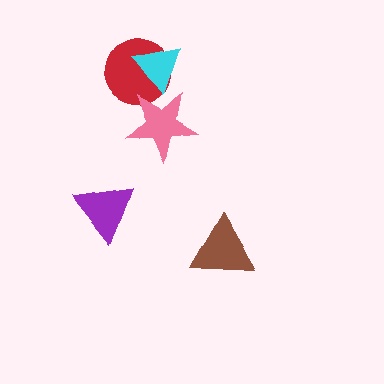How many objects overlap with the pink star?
2 objects overlap with the pink star.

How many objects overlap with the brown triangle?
0 objects overlap with the brown triangle.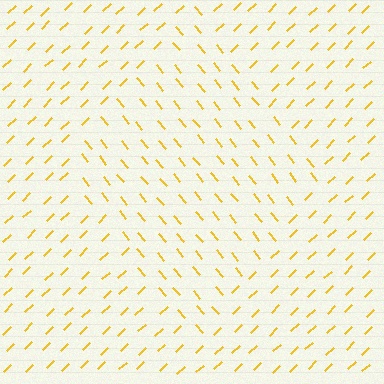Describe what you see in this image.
The image is filled with small yellow line segments. A diamond region in the image has lines oriented differently from the surrounding lines, creating a visible texture boundary.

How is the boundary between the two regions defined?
The boundary is defined purely by a change in line orientation (approximately 85 degrees difference). All lines are the same color and thickness.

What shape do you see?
I see a diamond.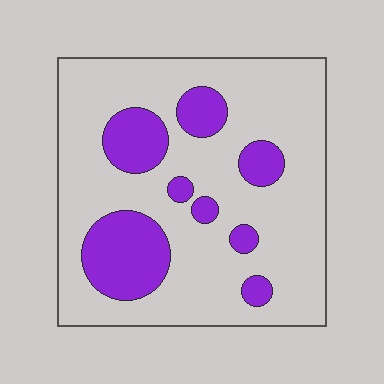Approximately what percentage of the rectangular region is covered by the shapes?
Approximately 25%.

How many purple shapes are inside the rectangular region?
8.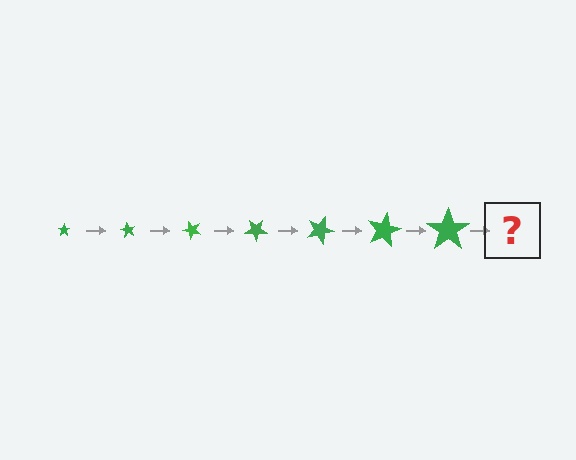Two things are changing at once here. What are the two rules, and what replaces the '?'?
The two rules are that the star grows larger each step and it rotates 60 degrees each step. The '?' should be a star, larger than the previous one and rotated 420 degrees from the start.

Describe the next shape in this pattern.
It should be a star, larger than the previous one and rotated 420 degrees from the start.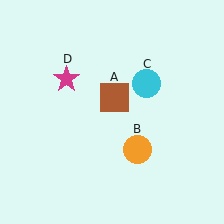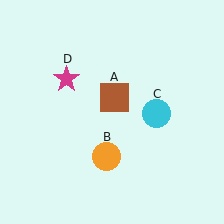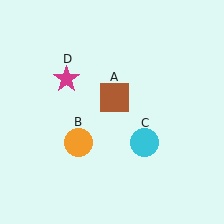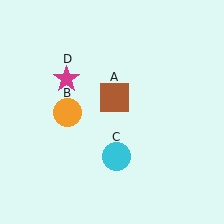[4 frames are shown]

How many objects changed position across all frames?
2 objects changed position: orange circle (object B), cyan circle (object C).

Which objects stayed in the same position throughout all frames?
Brown square (object A) and magenta star (object D) remained stationary.